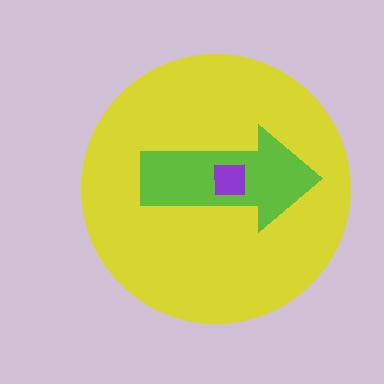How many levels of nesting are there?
3.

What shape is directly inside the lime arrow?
The purple square.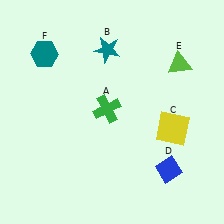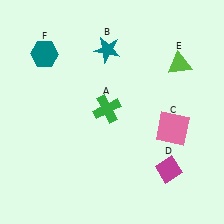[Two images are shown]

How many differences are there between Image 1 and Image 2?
There are 2 differences between the two images.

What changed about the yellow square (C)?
In Image 1, C is yellow. In Image 2, it changed to pink.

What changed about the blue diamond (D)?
In Image 1, D is blue. In Image 2, it changed to magenta.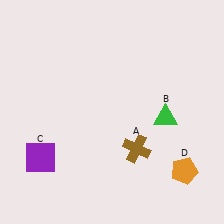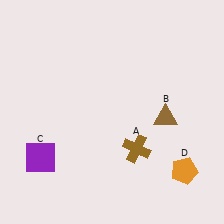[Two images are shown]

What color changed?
The triangle (B) changed from green in Image 1 to brown in Image 2.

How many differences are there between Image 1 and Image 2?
There is 1 difference between the two images.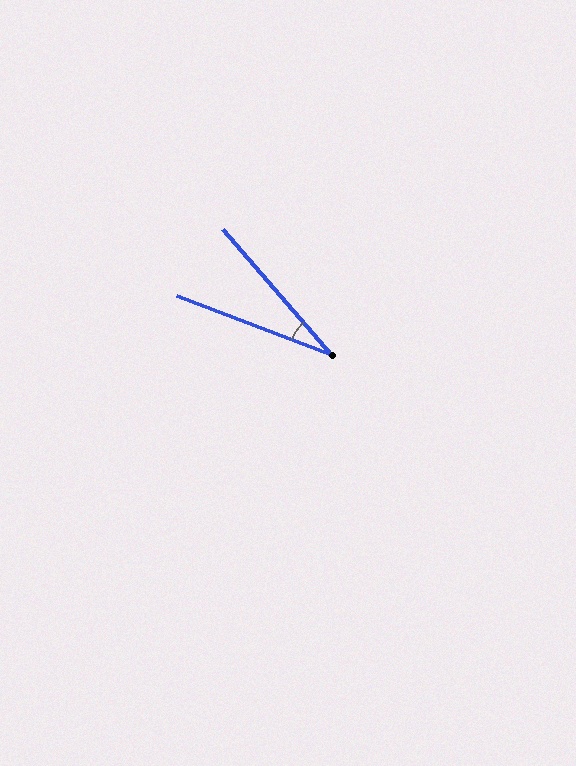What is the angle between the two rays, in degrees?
Approximately 28 degrees.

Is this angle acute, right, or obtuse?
It is acute.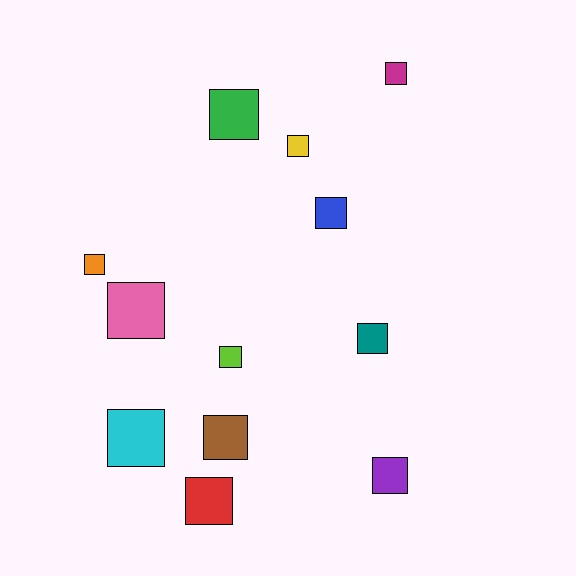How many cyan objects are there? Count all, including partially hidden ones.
There is 1 cyan object.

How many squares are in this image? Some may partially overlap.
There are 12 squares.